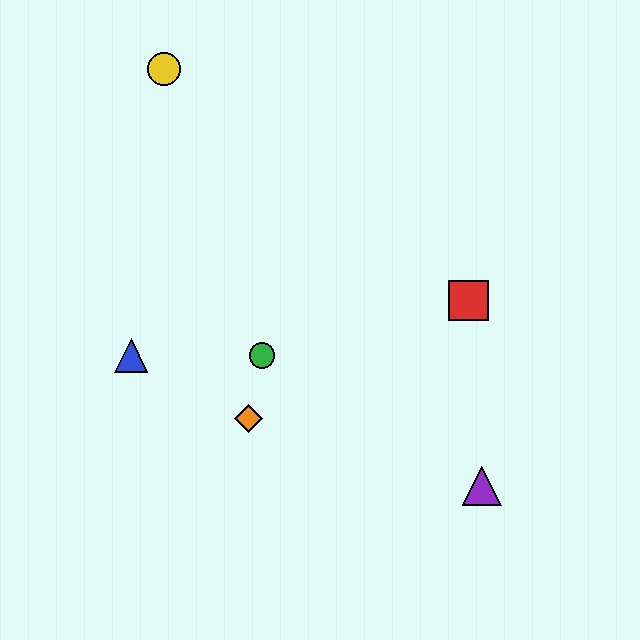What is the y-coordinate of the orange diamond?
The orange diamond is at y≈418.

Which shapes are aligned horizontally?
The blue triangle, the green circle are aligned horizontally.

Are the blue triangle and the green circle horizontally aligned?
Yes, both are at y≈356.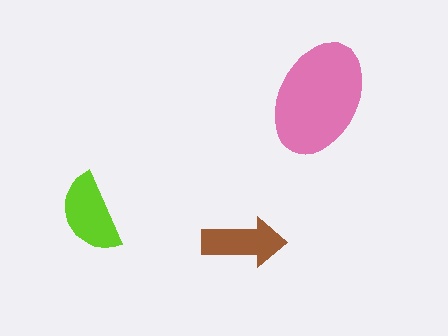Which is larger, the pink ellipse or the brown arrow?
The pink ellipse.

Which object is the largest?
The pink ellipse.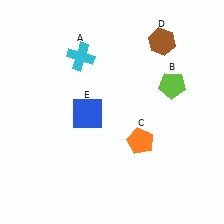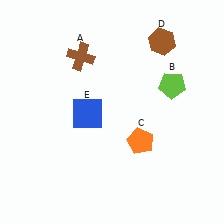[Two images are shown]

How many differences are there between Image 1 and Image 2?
There is 1 difference between the two images.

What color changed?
The cross (A) changed from cyan in Image 1 to brown in Image 2.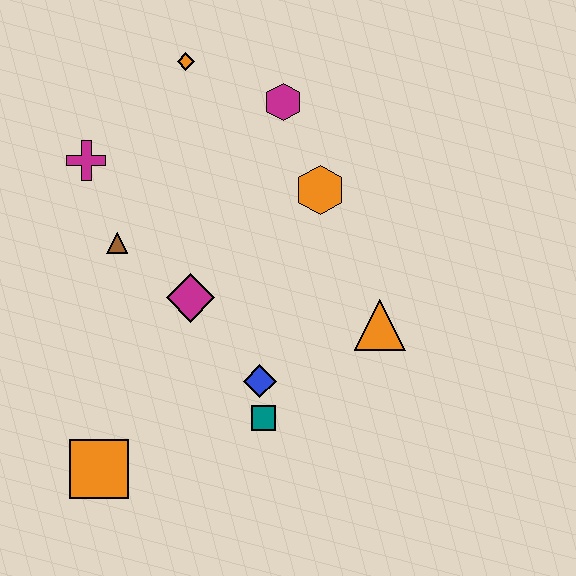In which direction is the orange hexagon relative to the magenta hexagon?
The orange hexagon is below the magenta hexagon.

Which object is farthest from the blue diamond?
The orange diamond is farthest from the blue diamond.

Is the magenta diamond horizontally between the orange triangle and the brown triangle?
Yes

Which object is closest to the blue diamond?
The teal square is closest to the blue diamond.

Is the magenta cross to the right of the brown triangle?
No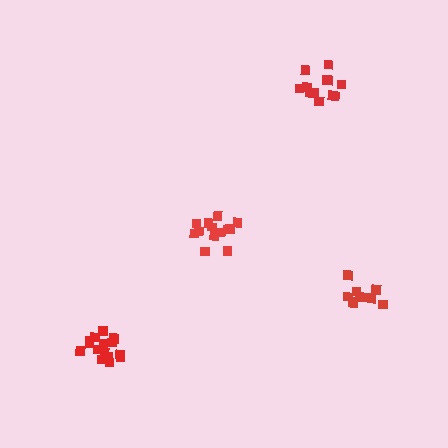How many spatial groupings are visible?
There are 4 spatial groupings.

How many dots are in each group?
Group 1: 12 dots, Group 2: 13 dots, Group 3: 15 dots, Group 4: 10 dots (50 total).